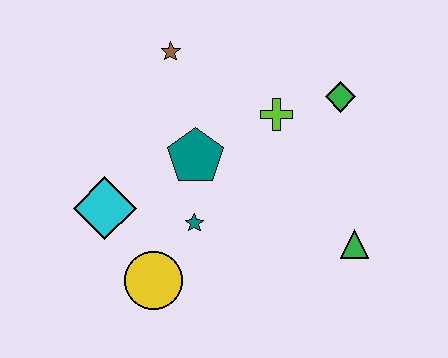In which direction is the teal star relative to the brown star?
The teal star is below the brown star.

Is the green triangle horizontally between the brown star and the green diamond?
No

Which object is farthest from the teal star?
The green diamond is farthest from the teal star.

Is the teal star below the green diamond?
Yes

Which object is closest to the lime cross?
The green diamond is closest to the lime cross.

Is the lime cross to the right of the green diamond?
No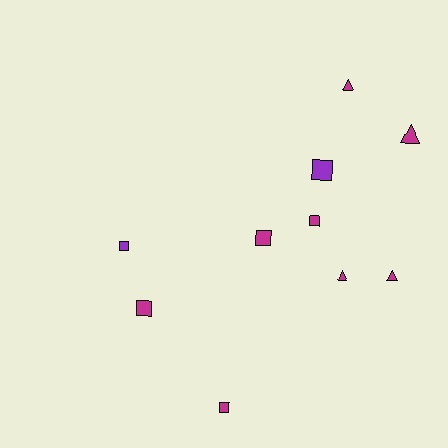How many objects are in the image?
There are 10 objects.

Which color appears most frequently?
Magenta, with 8 objects.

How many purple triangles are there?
There are no purple triangles.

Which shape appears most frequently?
Square, with 6 objects.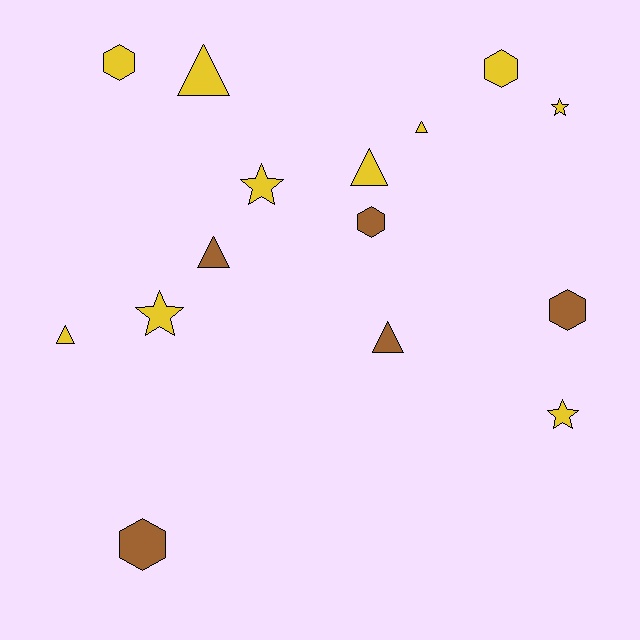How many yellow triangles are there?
There are 4 yellow triangles.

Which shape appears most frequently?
Triangle, with 6 objects.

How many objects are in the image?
There are 15 objects.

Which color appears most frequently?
Yellow, with 10 objects.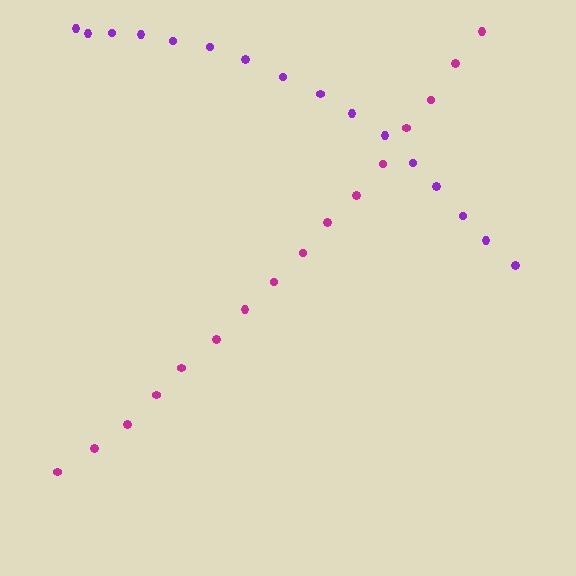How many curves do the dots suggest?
There are 2 distinct paths.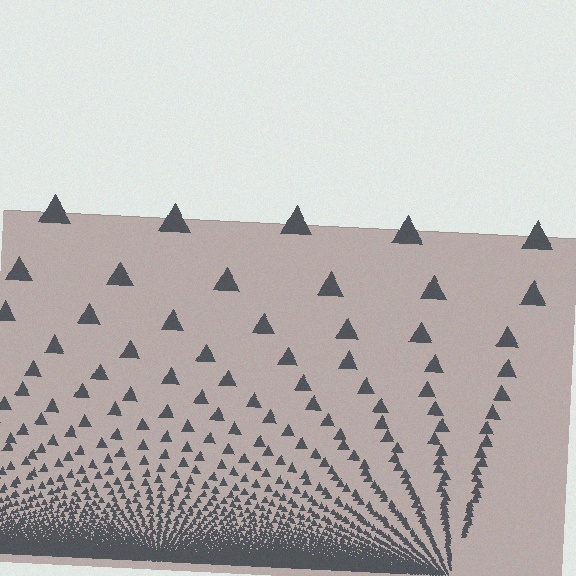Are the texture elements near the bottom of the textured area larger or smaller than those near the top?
Smaller. The gradient is inverted — elements near the bottom are smaller and denser.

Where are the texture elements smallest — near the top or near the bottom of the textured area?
Near the bottom.